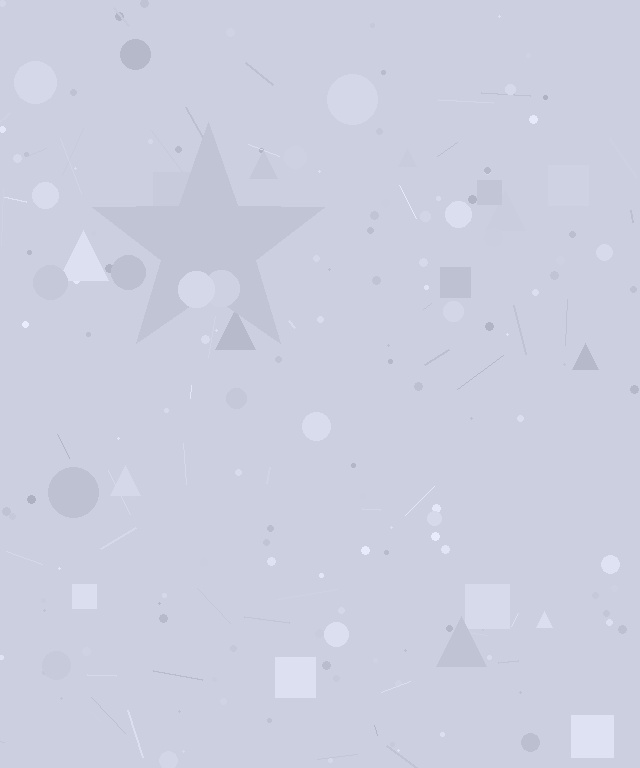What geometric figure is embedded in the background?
A star is embedded in the background.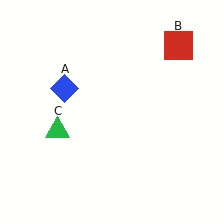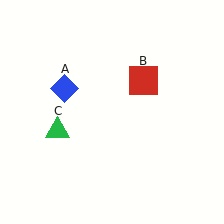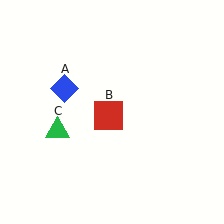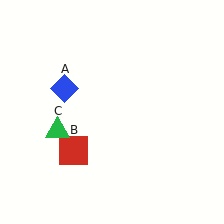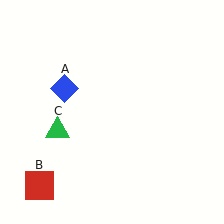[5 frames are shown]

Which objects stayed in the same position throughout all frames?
Blue diamond (object A) and green triangle (object C) remained stationary.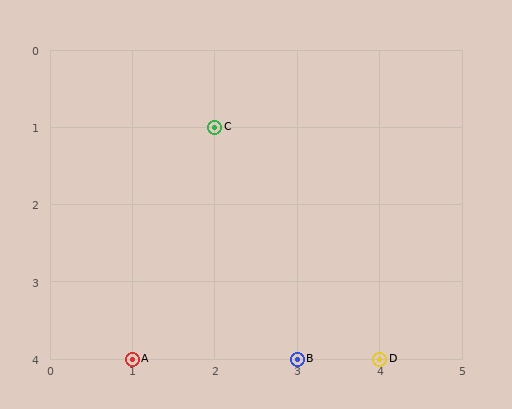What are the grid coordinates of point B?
Point B is at grid coordinates (3, 4).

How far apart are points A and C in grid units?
Points A and C are 1 column and 3 rows apart (about 3.2 grid units diagonally).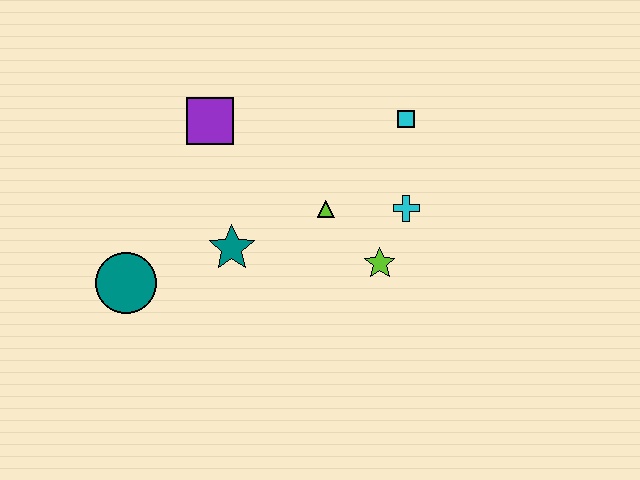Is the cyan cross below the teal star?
No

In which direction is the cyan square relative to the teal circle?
The cyan square is to the right of the teal circle.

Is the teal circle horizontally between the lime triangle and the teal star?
No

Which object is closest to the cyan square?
The cyan cross is closest to the cyan square.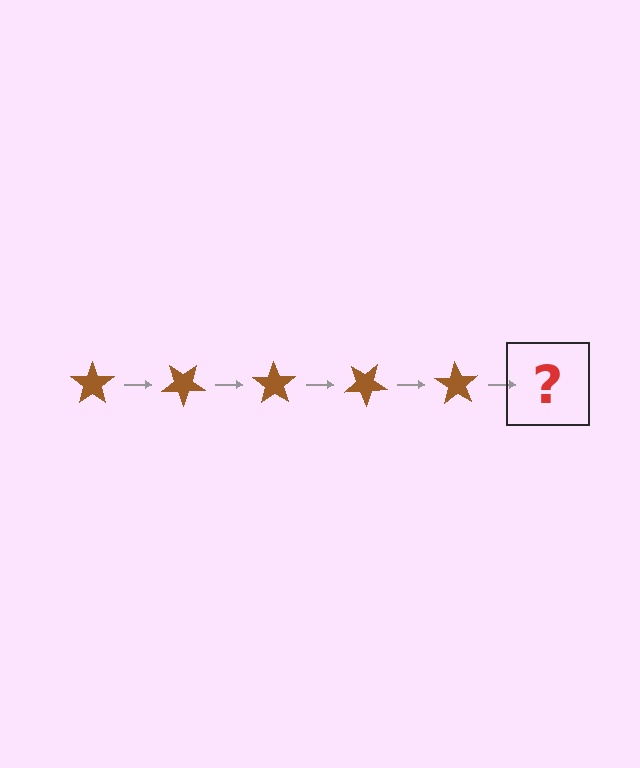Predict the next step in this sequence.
The next step is a brown star rotated 175 degrees.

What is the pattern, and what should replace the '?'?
The pattern is that the star rotates 35 degrees each step. The '?' should be a brown star rotated 175 degrees.